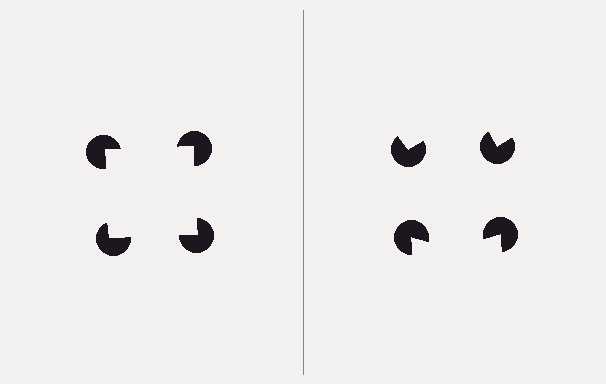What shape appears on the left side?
An illusory square.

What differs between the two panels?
The pac-man discs are positioned identically on both sides; only the wedge orientations differ. On the left they align to a square; on the right they are misaligned.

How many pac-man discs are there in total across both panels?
8 — 4 on each side.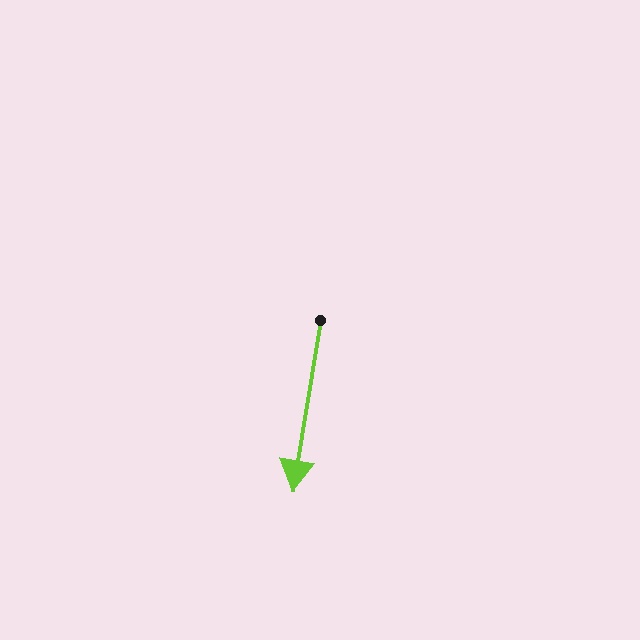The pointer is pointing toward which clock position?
Roughly 6 o'clock.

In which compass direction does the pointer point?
South.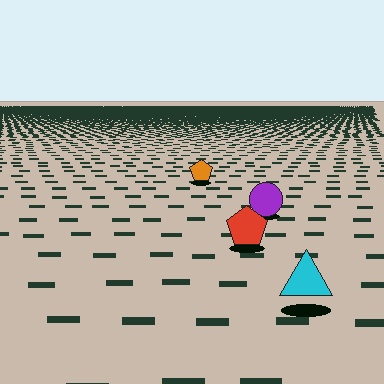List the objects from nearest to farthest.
From nearest to farthest: the cyan triangle, the red pentagon, the purple circle, the orange pentagon.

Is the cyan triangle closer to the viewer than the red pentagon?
Yes. The cyan triangle is closer — you can tell from the texture gradient: the ground texture is coarser near it.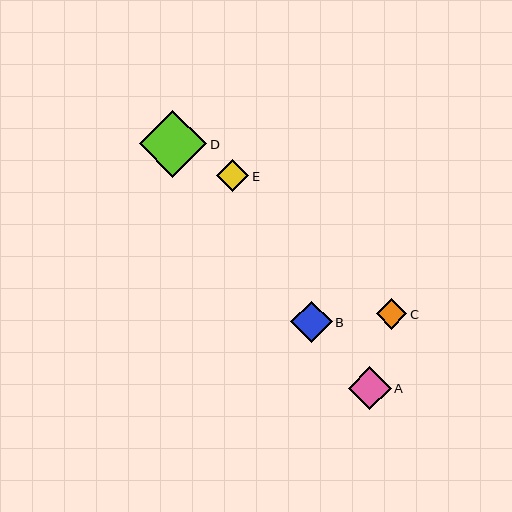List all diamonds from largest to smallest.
From largest to smallest: D, A, B, E, C.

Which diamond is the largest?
Diamond D is the largest with a size of approximately 67 pixels.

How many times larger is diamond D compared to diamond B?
Diamond D is approximately 1.6 times the size of diamond B.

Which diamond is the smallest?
Diamond C is the smallest with a size of approximately 31 pixels.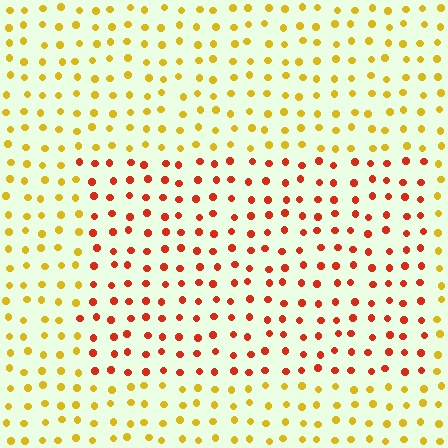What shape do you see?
I see a rectangle.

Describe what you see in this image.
The image is filled with small yellow elements in a uniform arrangement. A rectangle-shaped region is visible where the elements are tinted to a slightly different hue, forming a subtle color boundary.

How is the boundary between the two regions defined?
The boundary is defined purely by a slight shift in hue (about 45 degrees). Spacing, size, and orientation are identical on both sides.